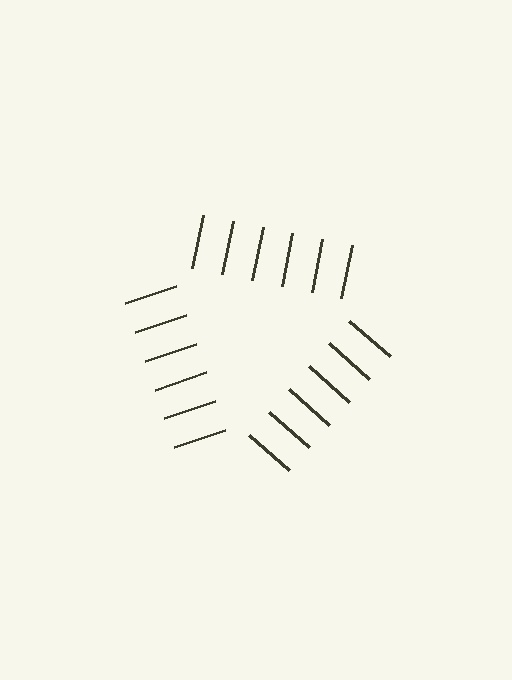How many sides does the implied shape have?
3 sides — the line-ends trace a triangle.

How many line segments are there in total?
18 — 6 along each of the 3 edges.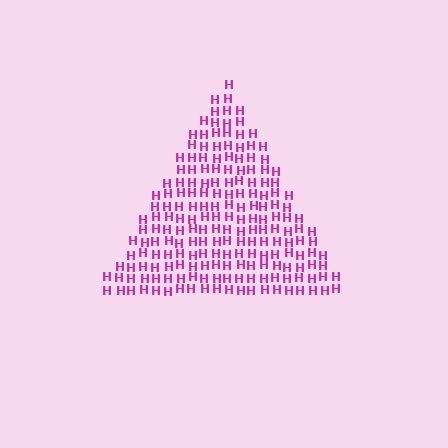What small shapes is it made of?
It is made of small letter H's.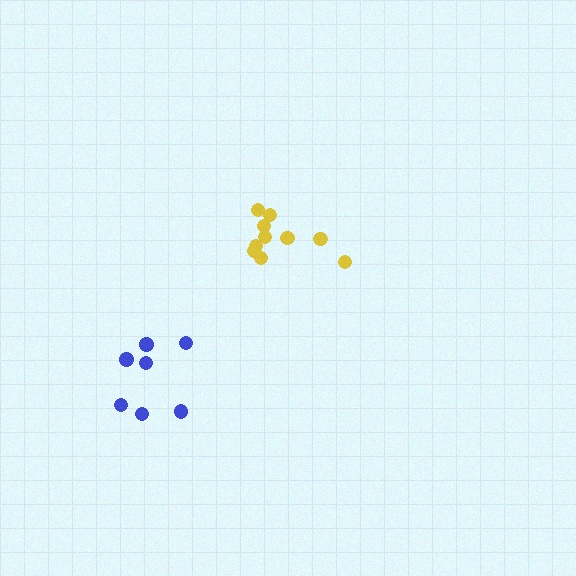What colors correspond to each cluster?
The clusters are colored: yellow, blue.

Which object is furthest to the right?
The yellow cluster is rightmost.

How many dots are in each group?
Group 1: 10 dots, Group 2: 7 dots (17 total).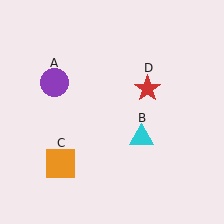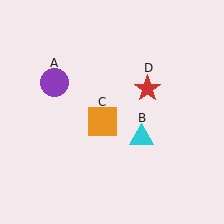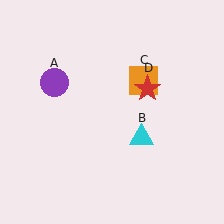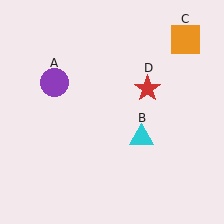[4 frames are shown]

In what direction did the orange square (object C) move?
The orange square (object C) moved up and to the right.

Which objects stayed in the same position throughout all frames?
Purple circle (object A) and cyan triangle (object B) and red star (object D) remained stationary.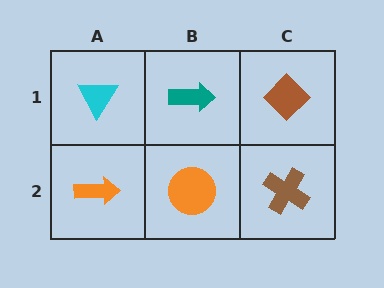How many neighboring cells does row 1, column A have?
2.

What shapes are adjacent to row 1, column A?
An orange arrow (row 2, column A), a teal arrow (row 1, column B).